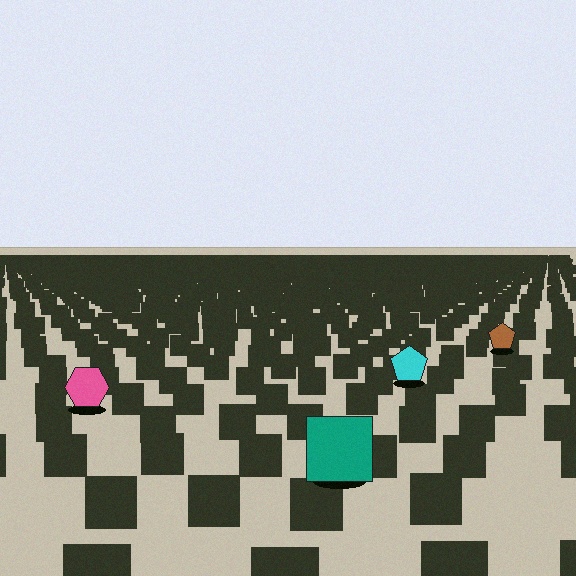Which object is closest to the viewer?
The teal square is closest. The texture marks near it are larger and more spread out.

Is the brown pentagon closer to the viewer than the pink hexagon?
No. The pink hexagon is closer — you can tell from the texture gradient: the ground texture is coarser near it.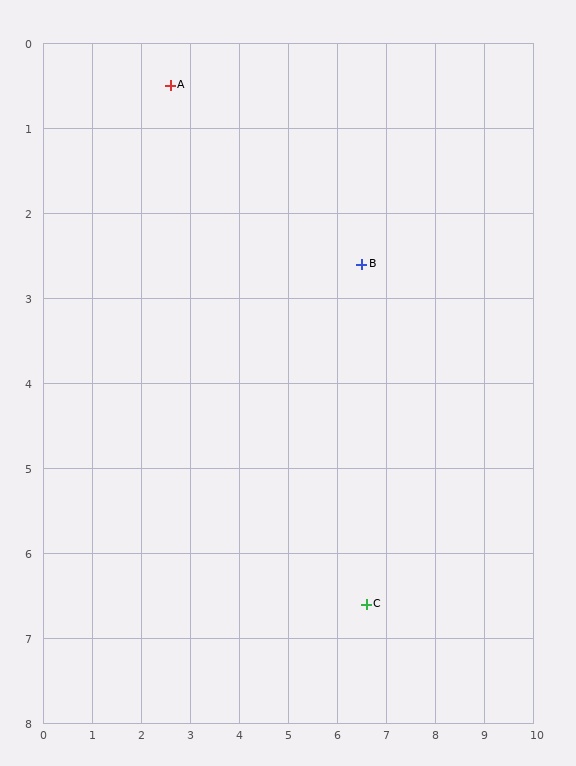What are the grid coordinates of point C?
Point C is at approximately (6.6, 6.6).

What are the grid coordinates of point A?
Point A is at approximately (2.6, 0.5).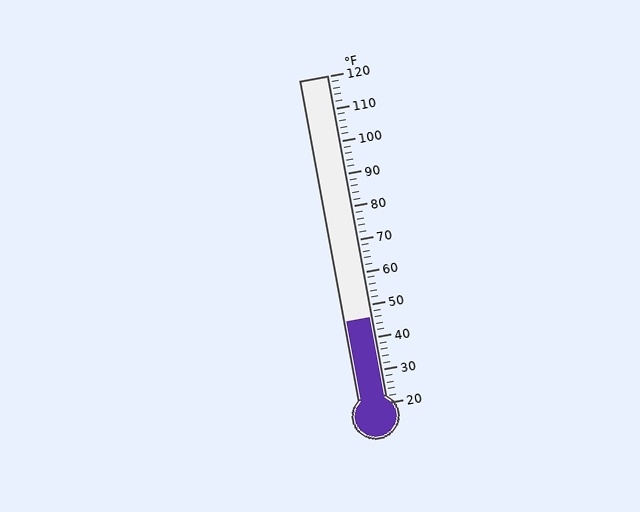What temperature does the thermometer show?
The thermometer shows approximately 46°F.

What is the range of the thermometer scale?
The thermometer scale ranges from 20°F to 120°F.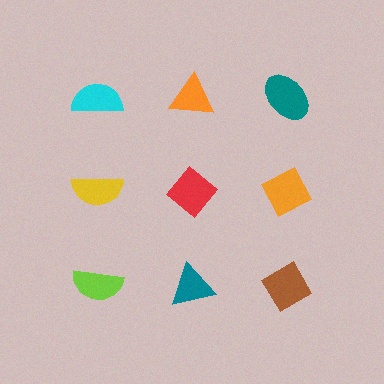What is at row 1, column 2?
An orange triangle.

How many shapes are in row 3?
3 shapes.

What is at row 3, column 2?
A teal triangle.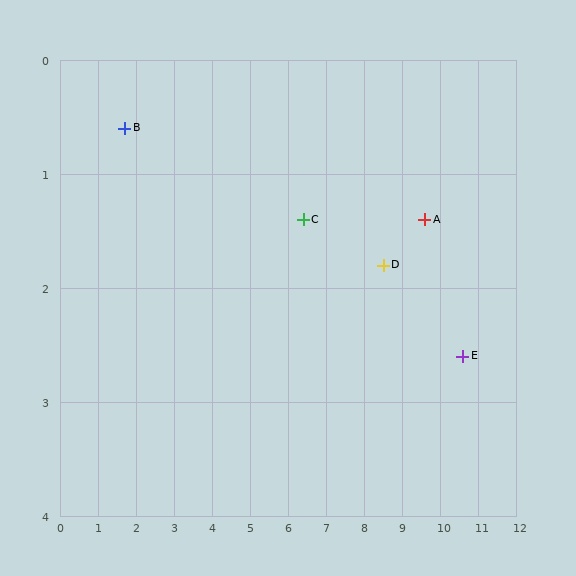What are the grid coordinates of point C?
Point C is at approximately (6.4, 1.4).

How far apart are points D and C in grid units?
Points D and C are about 2.1 grid units apart.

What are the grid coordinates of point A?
Point A is at approximately (9.6, 1.4).